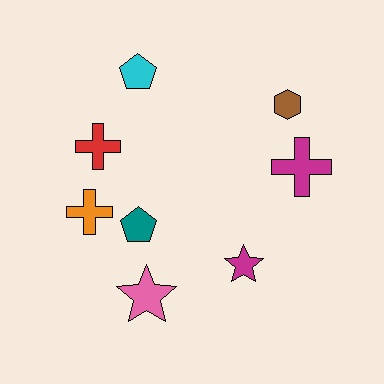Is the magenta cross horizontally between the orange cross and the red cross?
No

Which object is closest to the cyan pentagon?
The red cross is closest to the cyan pentagon.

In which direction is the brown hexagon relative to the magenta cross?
The brown hexagon is above the magenta cross.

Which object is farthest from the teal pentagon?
The brown hexagon is farthest from the teal pentagon.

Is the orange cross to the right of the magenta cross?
No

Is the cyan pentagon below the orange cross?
No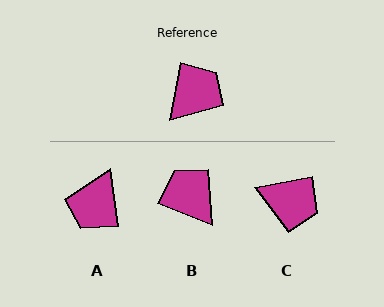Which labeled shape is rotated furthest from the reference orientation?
A, about 162 degrees away.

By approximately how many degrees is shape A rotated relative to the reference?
Approximately 162 degrees clockwise.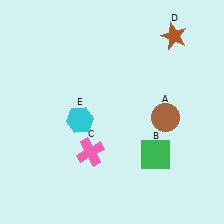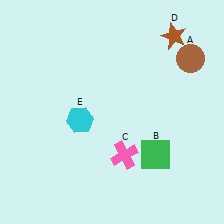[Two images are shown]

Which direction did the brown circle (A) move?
The brown circle (A) moved up.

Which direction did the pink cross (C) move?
The pink cross (C) moved right.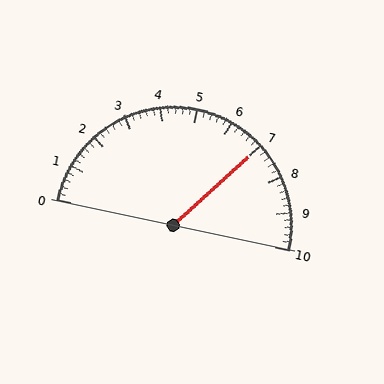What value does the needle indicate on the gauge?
The needle indicates approximately 7.0.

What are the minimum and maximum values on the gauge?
The gauge ranges from 0 to 10.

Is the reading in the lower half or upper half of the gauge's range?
The reading is in the upper half of the range (0 to 10).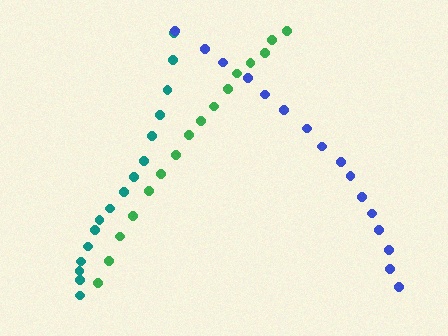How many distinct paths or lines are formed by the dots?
There are 3 distinct paths.